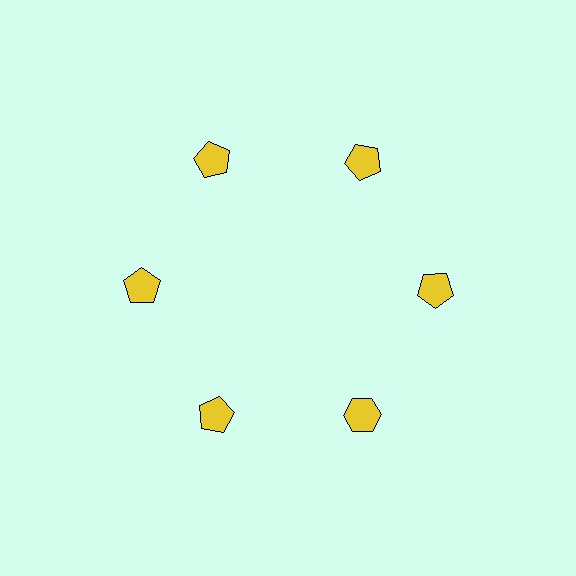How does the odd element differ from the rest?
It has a different shape: hexagon instead of pentagon.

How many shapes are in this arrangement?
There are 6 shapes arranged in a ring pattern.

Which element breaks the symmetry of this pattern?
The yellow hexagon at roughly the 5 o'clock position breaks the symmetry. All other shapes are yellow pentagons.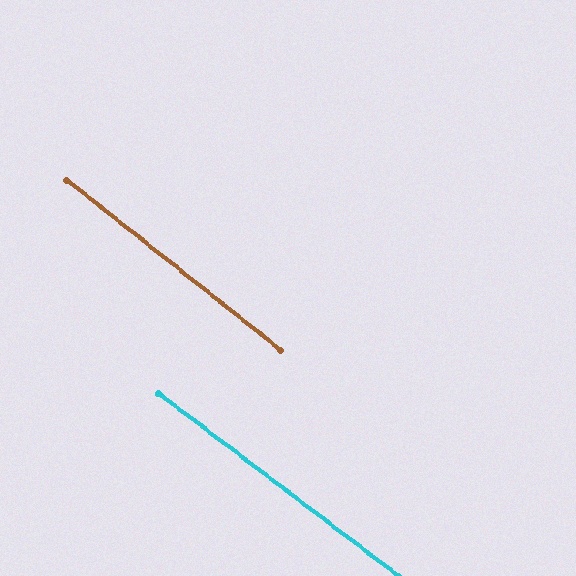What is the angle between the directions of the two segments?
Approximately 1 degree.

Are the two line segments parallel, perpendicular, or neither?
Parallel — their directions differ by only 1.3°.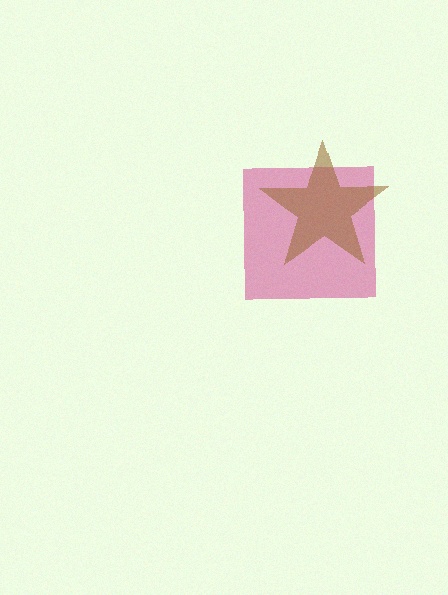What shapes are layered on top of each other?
The layered shapes are: a magenta square, a brown star.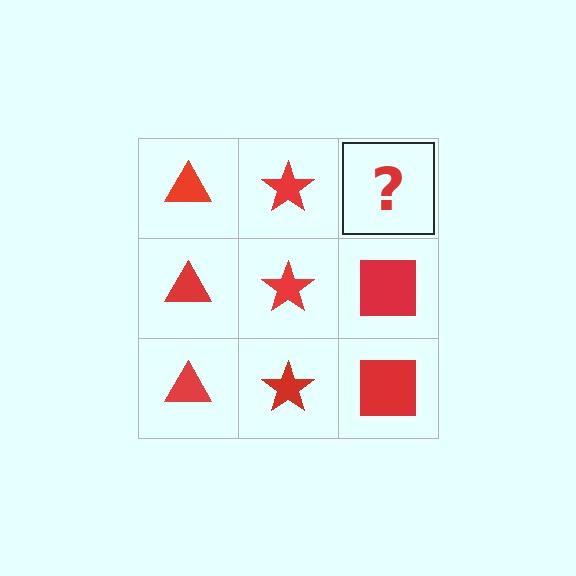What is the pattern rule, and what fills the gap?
The rule is that each column has a consistent shape. The gap should be filled with a red square.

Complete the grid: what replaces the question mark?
The question mark should be replaced with a red square.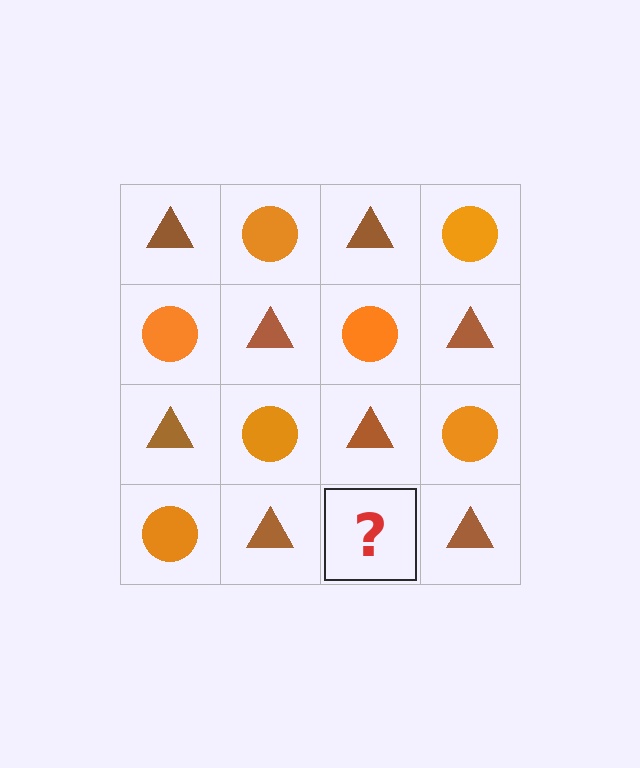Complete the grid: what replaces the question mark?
The question mark should be replaced with an orange circle.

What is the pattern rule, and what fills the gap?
The rule is that it alternates brown triangle and orange circle in a checkerboard pattern. The gap should be filled with an orange circle.